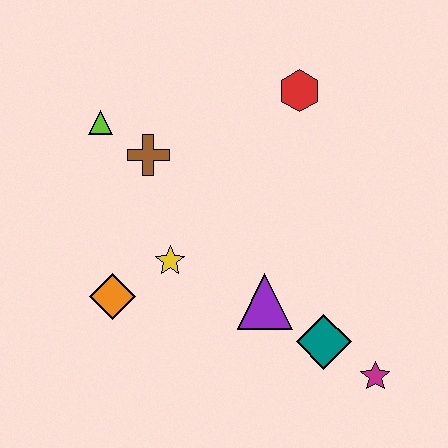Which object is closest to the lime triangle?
The brown cross is closest to the lime triangle.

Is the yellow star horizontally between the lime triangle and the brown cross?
No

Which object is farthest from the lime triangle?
The magenta star is farthest from the lime triangle.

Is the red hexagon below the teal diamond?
No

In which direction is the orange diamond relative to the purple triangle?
The orange diamond is to the left of the purple triangle.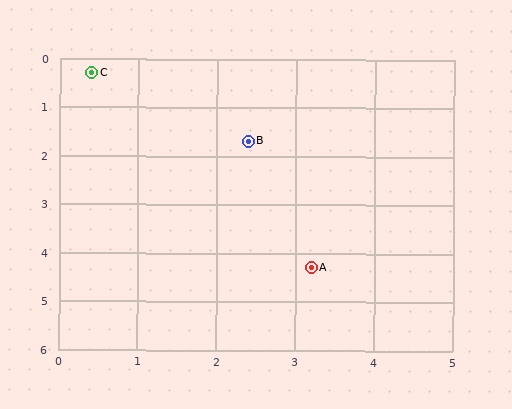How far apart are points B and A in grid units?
Points B and A are about 2.7 grid units apart.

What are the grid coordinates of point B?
Point B is at approximately (2.4, 1.7).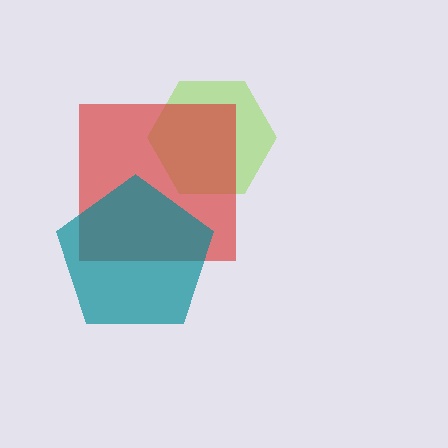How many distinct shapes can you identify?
There are 3 distinct shapes: a lime hexagon, a red square, a teal pentagon.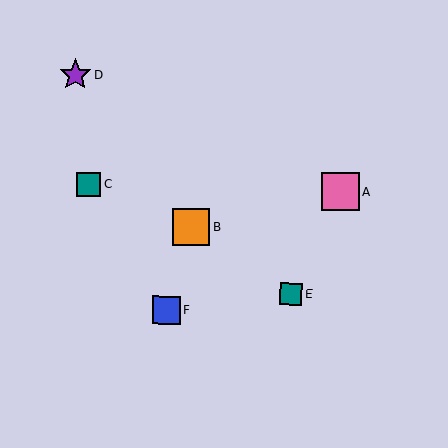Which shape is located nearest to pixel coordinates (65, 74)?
The purple star (labeled D) at (76, 75) is nearest to that location.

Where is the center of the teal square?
The center of the teal square is at (89, 184).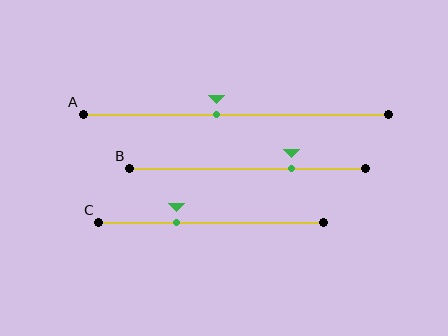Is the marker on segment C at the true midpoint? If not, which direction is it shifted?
No, the marker on segment C is shifted to the left by about 15% of the segment length.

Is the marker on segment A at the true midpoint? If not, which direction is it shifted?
No, the marker on segment A is shifted to the left by about 6% of the segment length.